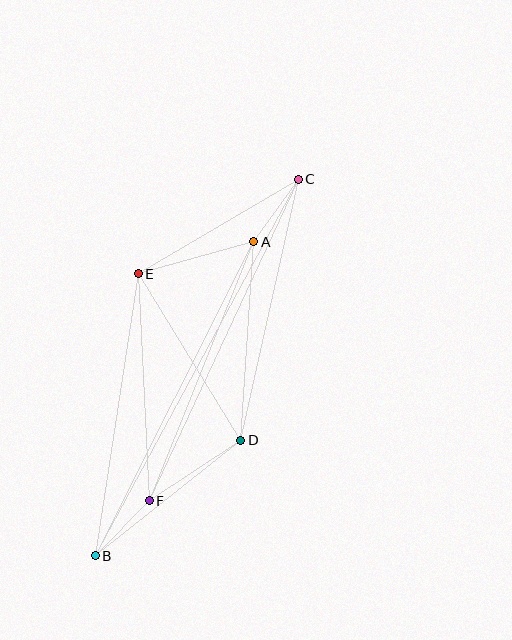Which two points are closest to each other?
Points A and C are closest to each other.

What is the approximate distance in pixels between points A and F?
The distance between A and F is approximately 280 pixels.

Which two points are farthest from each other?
Points B and C are farthest from each other.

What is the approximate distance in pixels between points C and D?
The distance between C and D is approximately 267 pixels.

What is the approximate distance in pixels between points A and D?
The distance between A and D is approximately 199 pixels.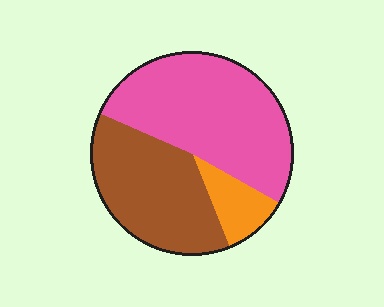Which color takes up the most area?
Pink, at roughly 50%.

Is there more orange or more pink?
Pink.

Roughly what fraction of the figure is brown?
Brown covers around 40% of the figure.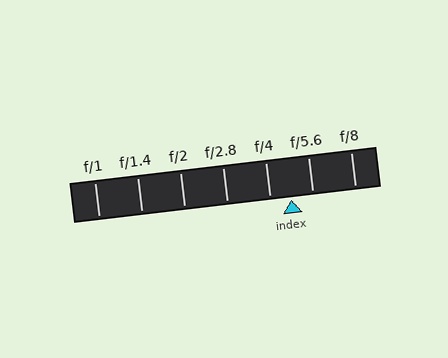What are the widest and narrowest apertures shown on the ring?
The widest aperture shown is f/1 and the narrowest is f/8.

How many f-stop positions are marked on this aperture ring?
There are 7 f-stop positions marked.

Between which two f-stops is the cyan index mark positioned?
The index mark is between f/4 and f/5.6.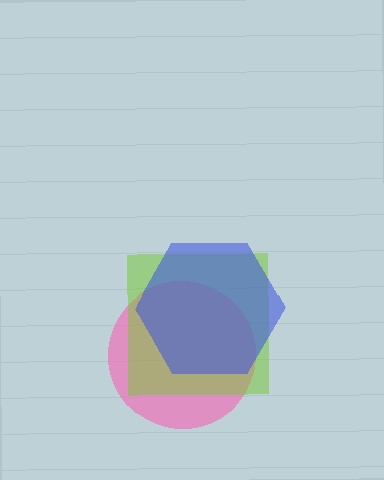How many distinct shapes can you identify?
There are 3 distinct shapes: a pink circle, a lime square, a blue hexagon.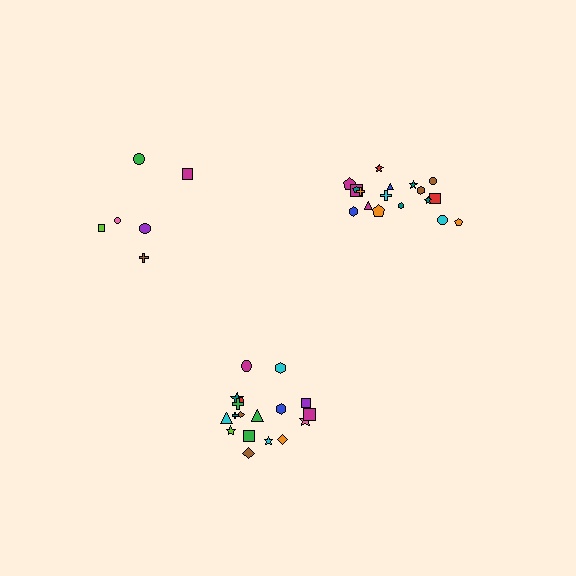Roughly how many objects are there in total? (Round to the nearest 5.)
Roughly 40 objects in total.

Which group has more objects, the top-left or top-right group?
The top-right group.